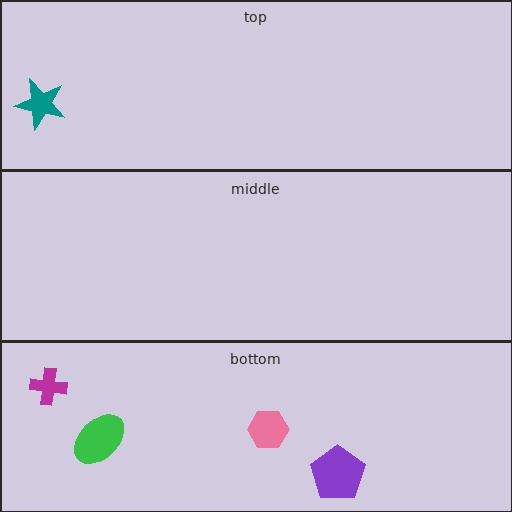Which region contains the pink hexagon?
The bottom region.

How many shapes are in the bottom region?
4.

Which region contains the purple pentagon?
The bottom region.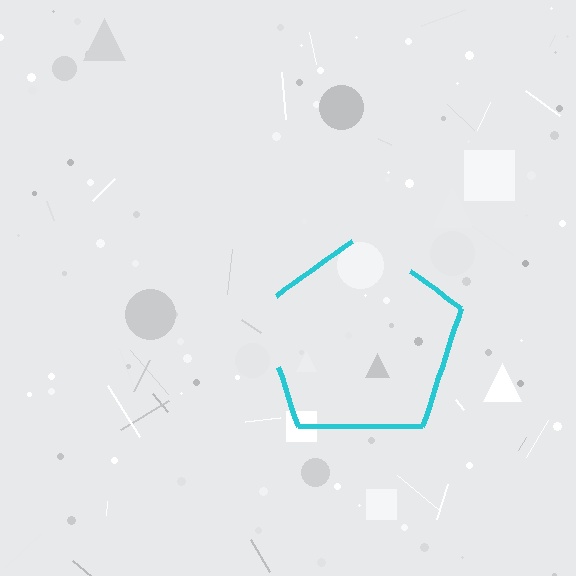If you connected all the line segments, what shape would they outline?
They would outline a pentagon.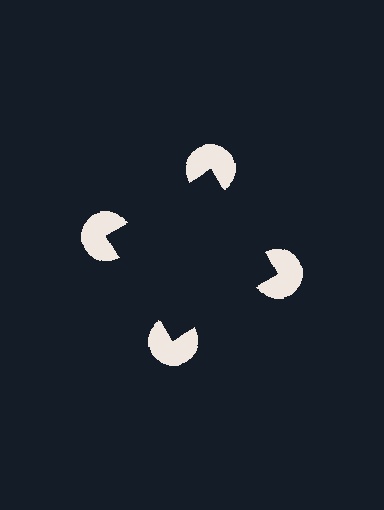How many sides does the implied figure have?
4 sides.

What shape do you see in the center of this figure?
An illusory square — its edges are inferred from the aligned wedge cuts in the pac-man discs, not physically drawn.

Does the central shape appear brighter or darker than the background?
It typically appears slightly darker than the background, even though no actual brightness change is drawn.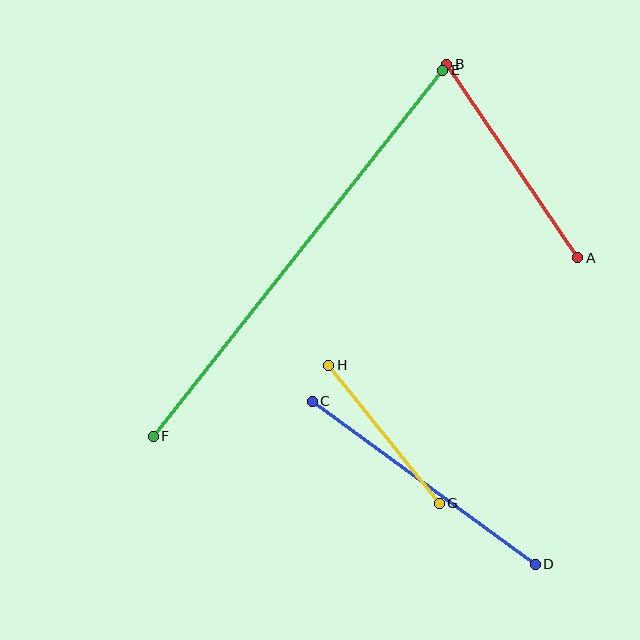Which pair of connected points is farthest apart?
Points E and F are farthest apart.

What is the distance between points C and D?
The distance is approximately 276 pixels.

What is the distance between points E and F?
The distance is approximately 467 pixels.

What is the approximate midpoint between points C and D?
The midpoint is at approximately (424, 483) pixels.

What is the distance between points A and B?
The distance is approximately 234 pixels.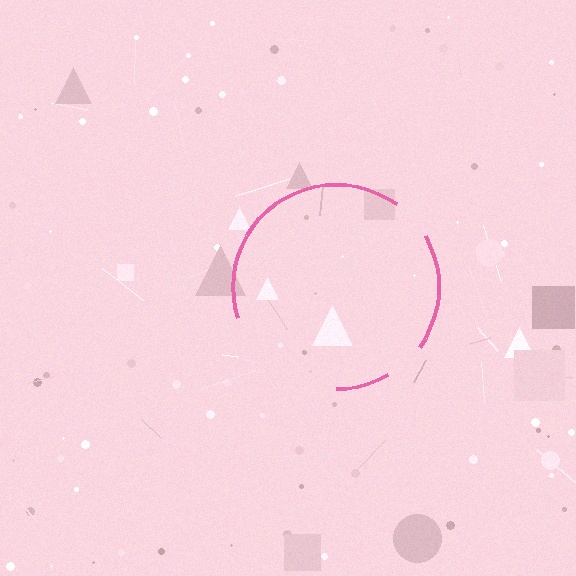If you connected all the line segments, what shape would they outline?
They would outline a circle.